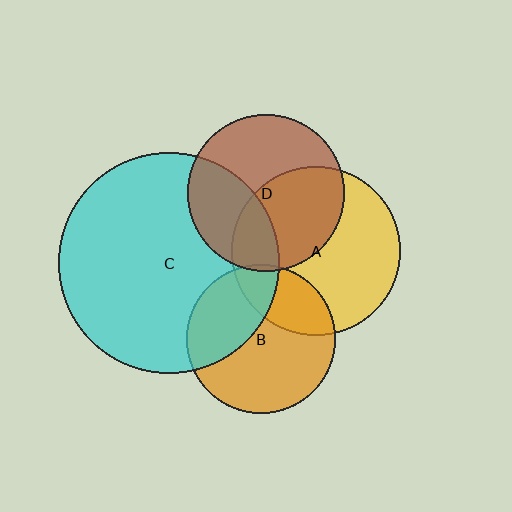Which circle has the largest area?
Circle C (cyan).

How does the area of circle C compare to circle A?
Approximately 1.7 times.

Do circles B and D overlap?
Yes.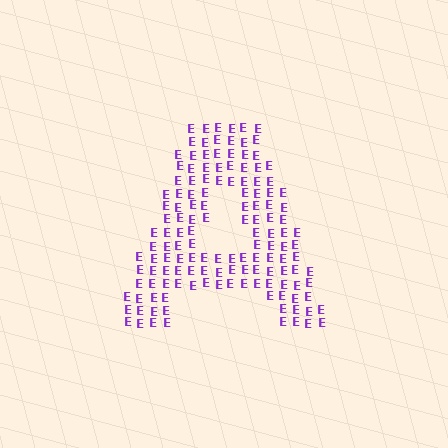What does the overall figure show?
The overall figure shows the letter A.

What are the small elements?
The small elements are letter E's.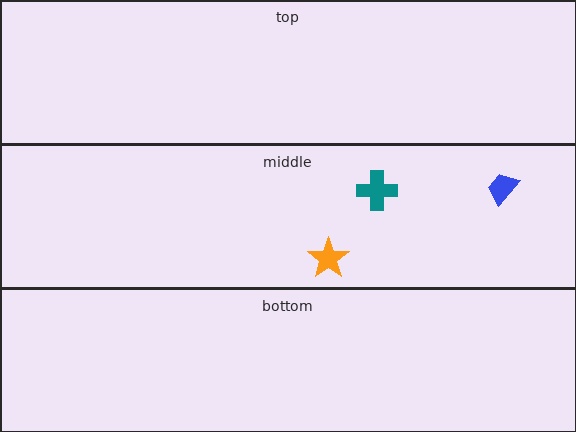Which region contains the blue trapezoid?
The middle region.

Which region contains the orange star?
The middle region.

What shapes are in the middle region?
The blue trapezoid, the teal cross, the orange star.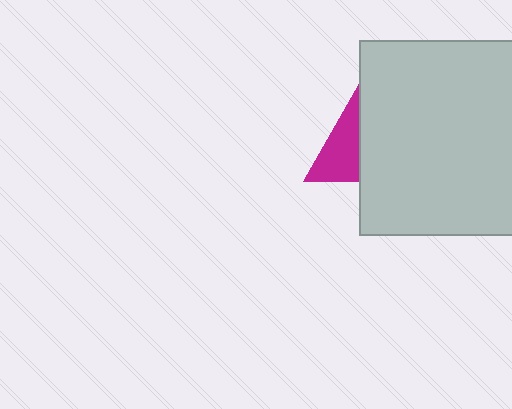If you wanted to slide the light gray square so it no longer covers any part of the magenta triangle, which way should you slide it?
Slide it right — that is the most direct way to separate the two shapes.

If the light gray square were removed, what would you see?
You would see the complete magenta triangle.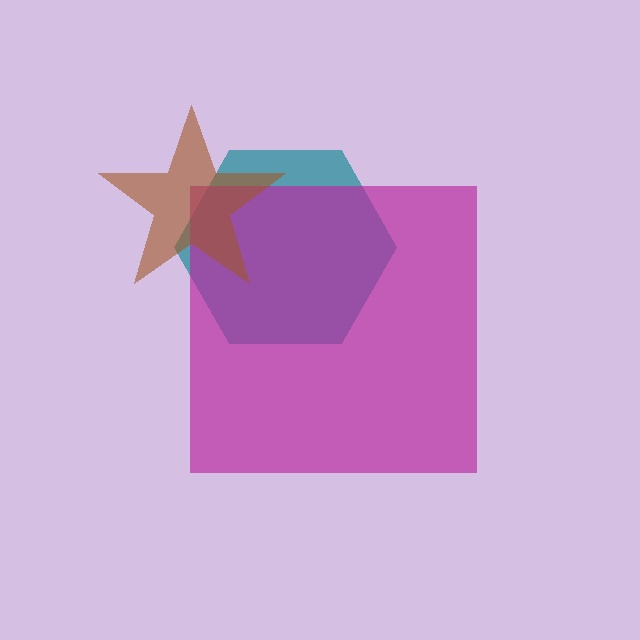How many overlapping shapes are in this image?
There are 3 overlapping shapes in the image.